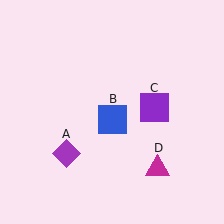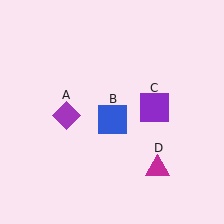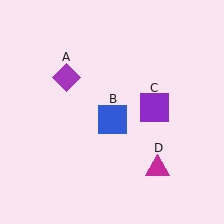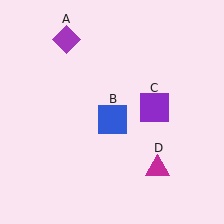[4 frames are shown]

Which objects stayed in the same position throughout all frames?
Blue square (object B) and purple square (object C) and magenta triangle (object D) remained stationary.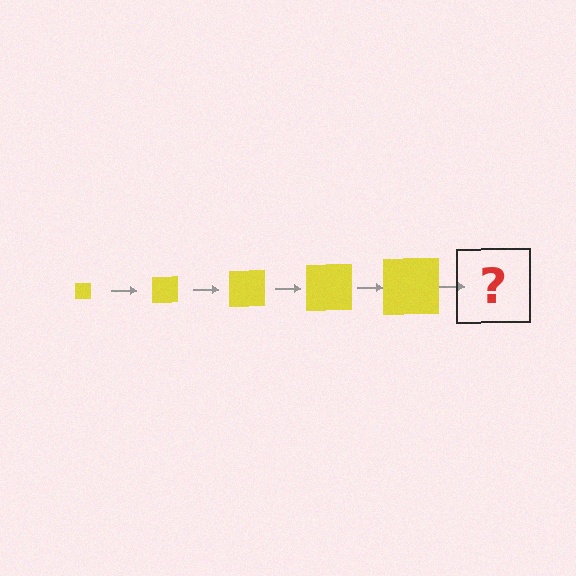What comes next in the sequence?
The next element should be a yellow square, larger than the previous one.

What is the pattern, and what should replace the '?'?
The pattern is that the square gets progressively larger each step. The '?' should be a yellow square, larger than the previous one.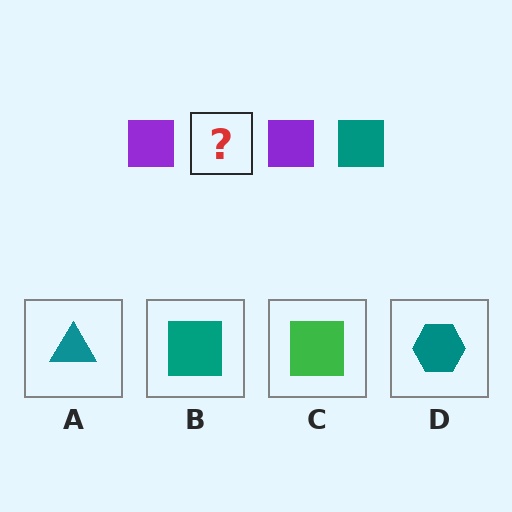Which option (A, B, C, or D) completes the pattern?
B.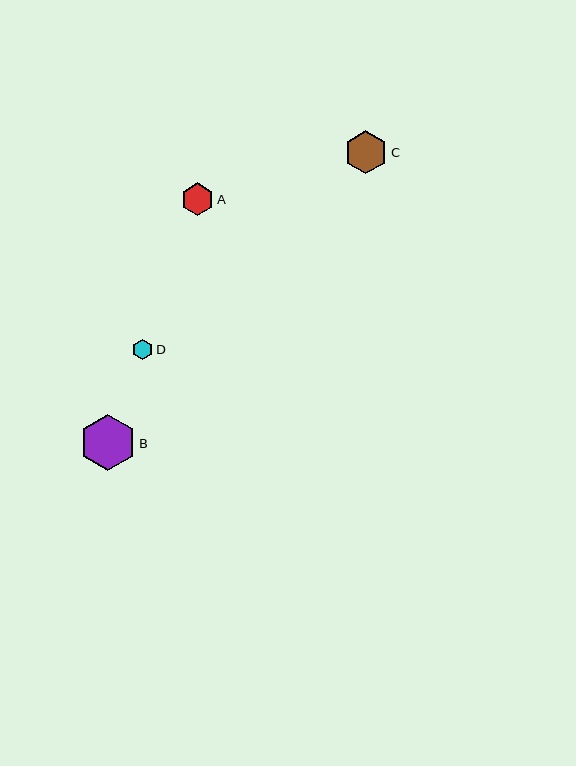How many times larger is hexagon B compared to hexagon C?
Hexagon B is approximately 1.3 times the size of hexagon C.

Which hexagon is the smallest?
Hexagon D is the smallest with a size of approximately 20 pixels.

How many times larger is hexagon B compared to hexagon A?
Hexagon B is approximately 1.7 times the size of hexagon A.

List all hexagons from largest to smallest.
From largest to smallest: B, C, A, D.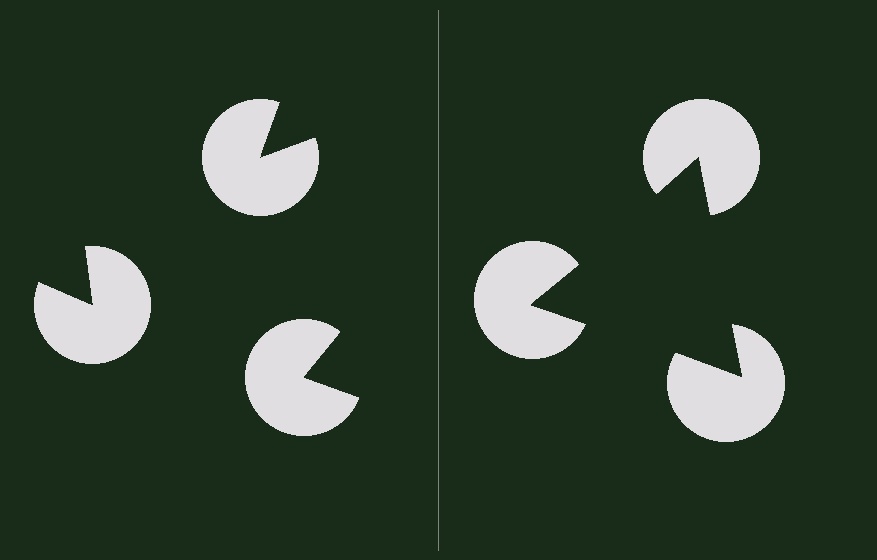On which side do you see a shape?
An illusory triangle appears on the right side. On the left side the wedge cuts are rotated, so no coherent shape forms.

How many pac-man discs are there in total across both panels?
6 — 3 on each side.